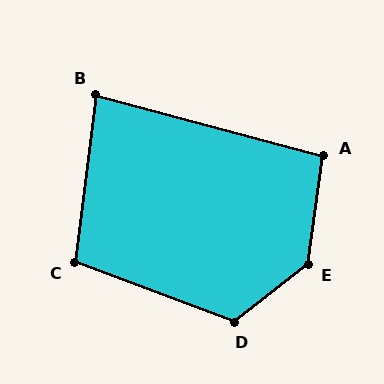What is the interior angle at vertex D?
Approximately 121 degrees (obtuse).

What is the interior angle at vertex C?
Approximately 103 degrees (obtuse).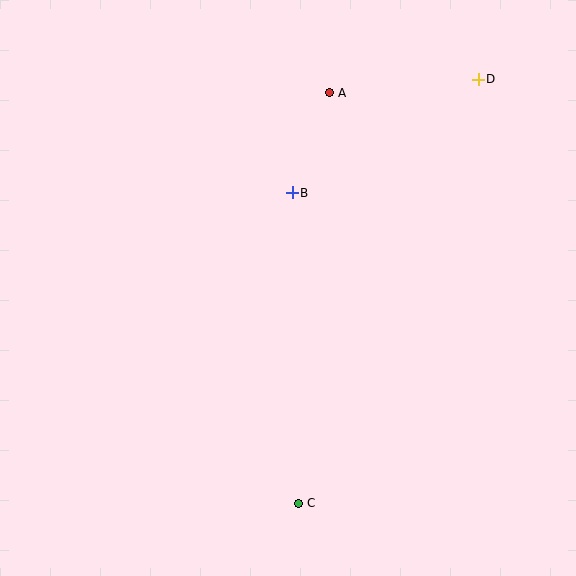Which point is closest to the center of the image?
Point B at (292, 193) is closest to the center.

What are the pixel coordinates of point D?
Point D is at (478, 79).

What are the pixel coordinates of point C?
Point C is at (299, 503).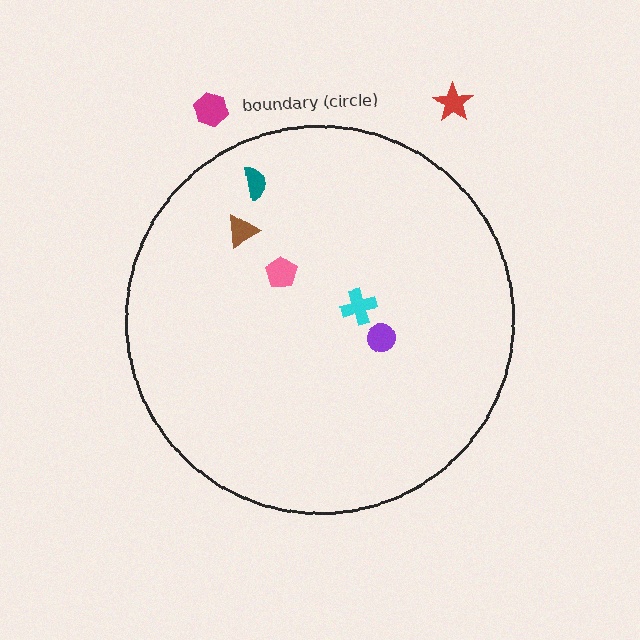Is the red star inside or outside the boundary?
Outside.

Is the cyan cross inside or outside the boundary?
Inside.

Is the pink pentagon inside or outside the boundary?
Inside.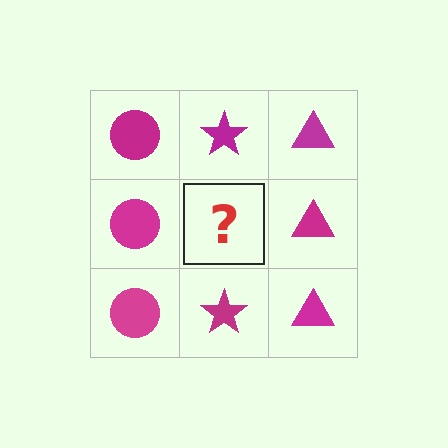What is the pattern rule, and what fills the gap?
The rule is that each column has a consistent shape. The gap should be filled with a magenta star.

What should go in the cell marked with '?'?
The missing cell should contain a magenta star.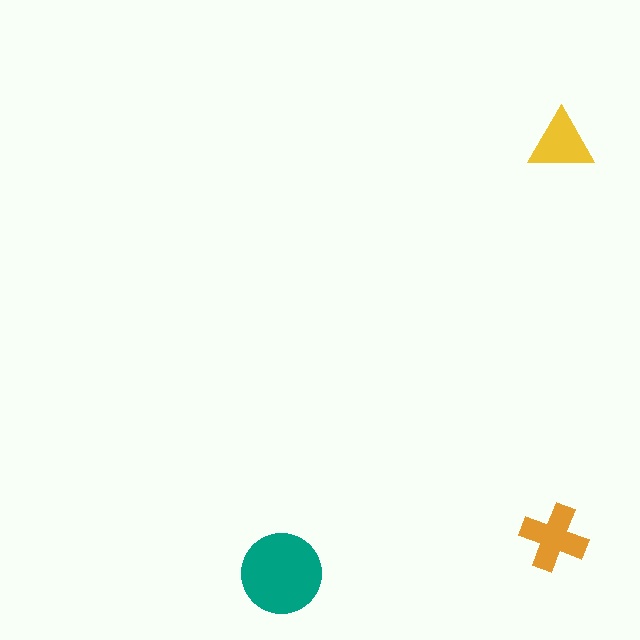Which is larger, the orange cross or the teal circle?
The teal circle.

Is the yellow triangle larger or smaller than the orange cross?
Smaller.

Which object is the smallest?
The yellow triangle.